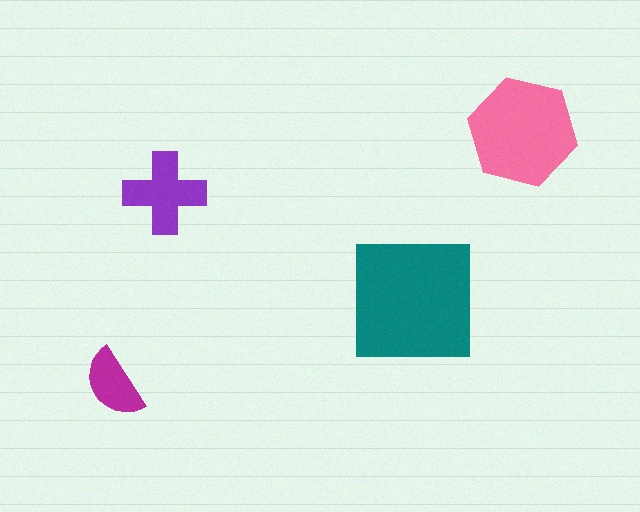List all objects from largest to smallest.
The teal square, the pink hexagon, the purple cross, the magenta semicircle.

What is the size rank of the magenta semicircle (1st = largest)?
4th.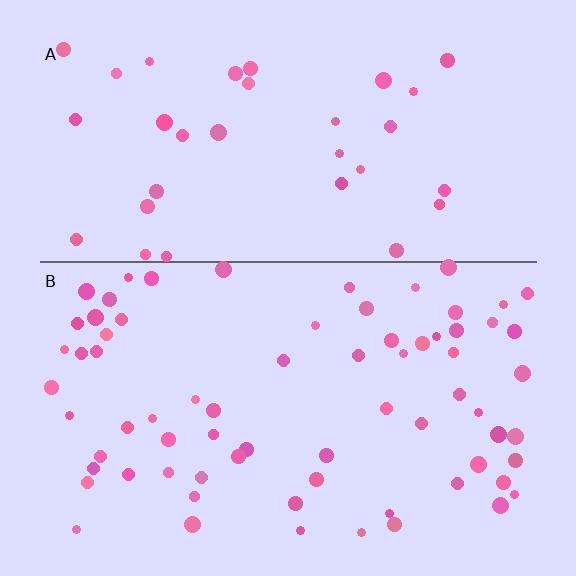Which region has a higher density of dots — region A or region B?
B (the bottom).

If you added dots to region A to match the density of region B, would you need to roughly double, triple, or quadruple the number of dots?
Approximately double.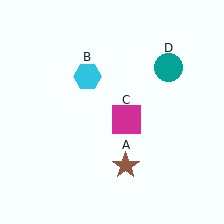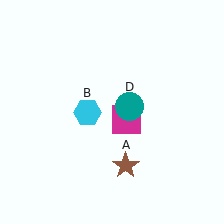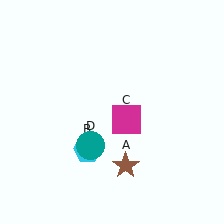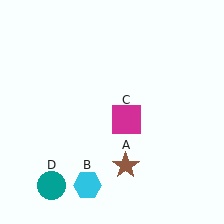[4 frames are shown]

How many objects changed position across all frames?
2 objects changed position: cyan hexagon (object B), teal circle (object D).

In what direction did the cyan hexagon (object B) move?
The cyan hexagon (object B) moved down.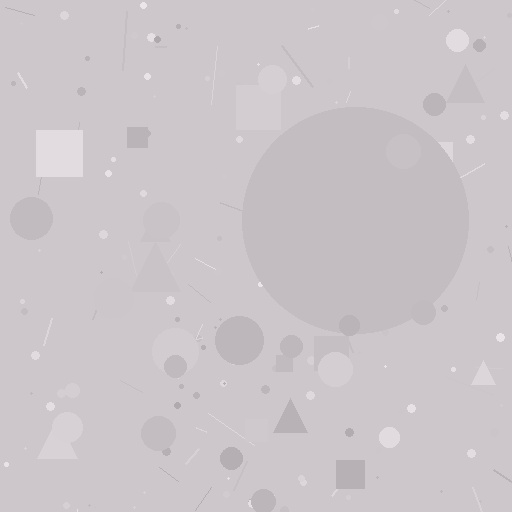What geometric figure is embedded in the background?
A circle is embedded in the background.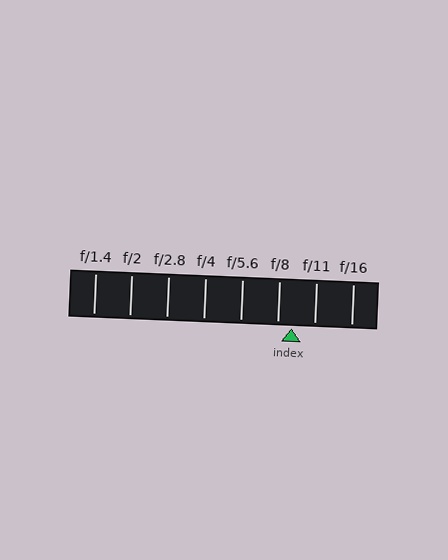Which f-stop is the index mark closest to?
The index mark is closest to f/8.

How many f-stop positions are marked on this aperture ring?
There are 8 f-stop positions marked.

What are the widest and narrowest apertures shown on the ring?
The widest aperture shown is f/1.4 and the narrowest is f/16.